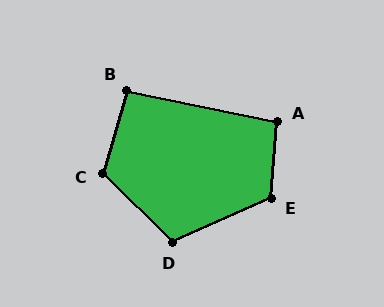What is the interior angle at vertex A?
Approximately 97 degrees (obtuse).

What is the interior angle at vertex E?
Approximately 118 degrees (obtuse).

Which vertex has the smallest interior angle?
B, at approximately 94 degrees.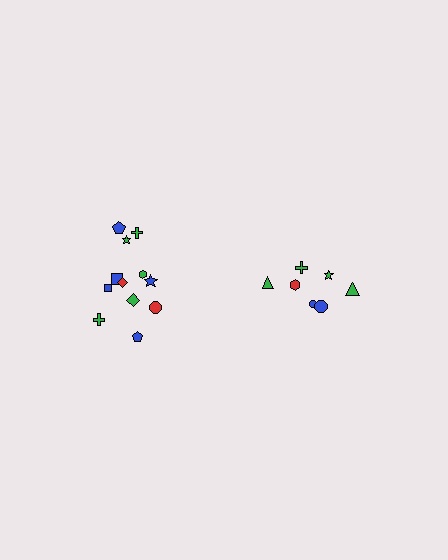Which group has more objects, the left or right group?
The left group.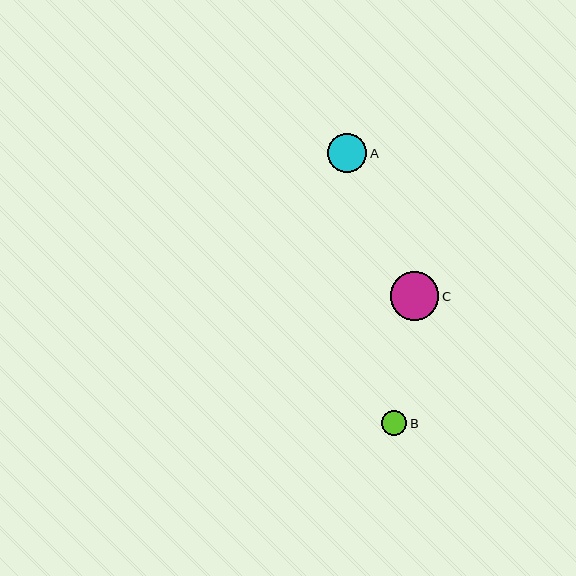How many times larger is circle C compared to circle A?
Circle C is approximately 1.2 times the size of circle A.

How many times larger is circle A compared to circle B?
Circle A is approximately 1.5 times the size of circle B.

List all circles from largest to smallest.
From largest to smallest: C, A, B.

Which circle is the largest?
Circle C is the largest with a size of approximately 49 pixels.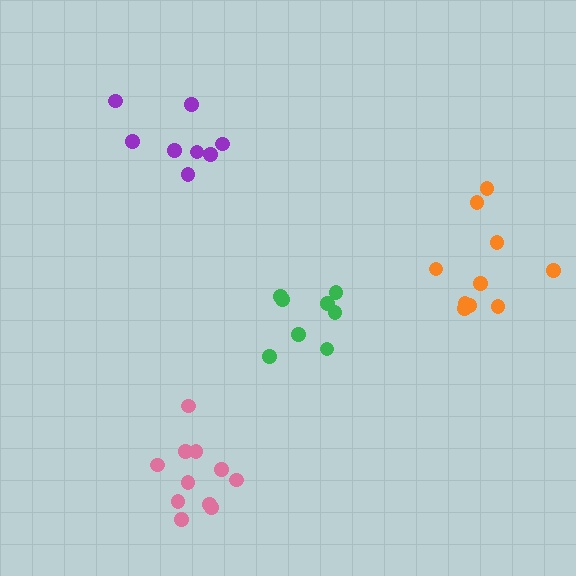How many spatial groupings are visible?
There are 4 spatial groupings.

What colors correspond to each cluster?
The clusters are colored: orange, purple, green, pink.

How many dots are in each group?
Group 1: 10 dots, Group 2: 8 dots, Group 3: 8 dots, Group 4: 11 dots (37 total).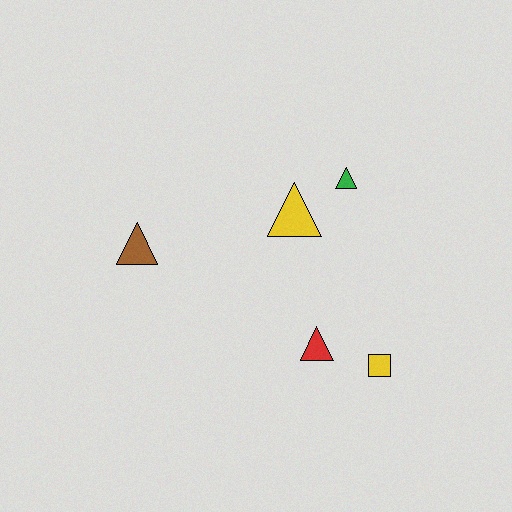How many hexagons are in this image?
There are no hexagons.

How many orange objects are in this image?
There are no orange objects.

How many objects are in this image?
There are 5 objects.